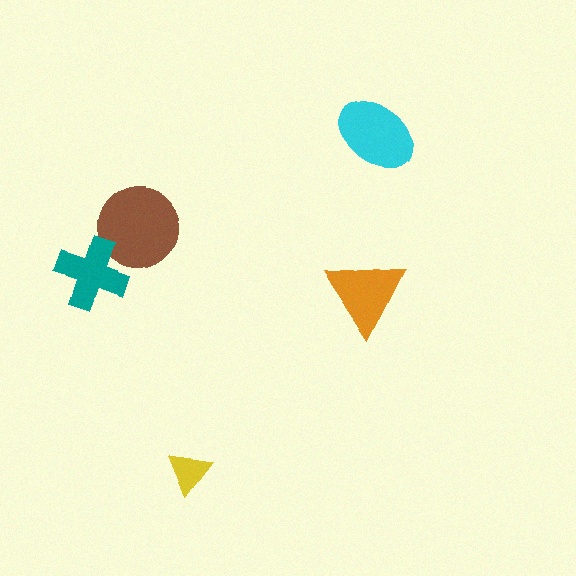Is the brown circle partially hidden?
Yes, it is partially covered by another shape.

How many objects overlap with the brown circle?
1 object overlaps with the brown circle.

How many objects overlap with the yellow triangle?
0 objects overlap with the yellow triangle.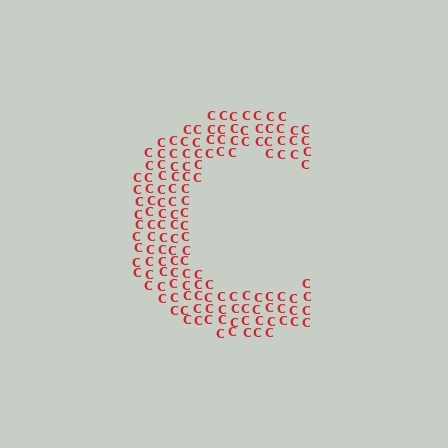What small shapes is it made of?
It is made of small letter C's.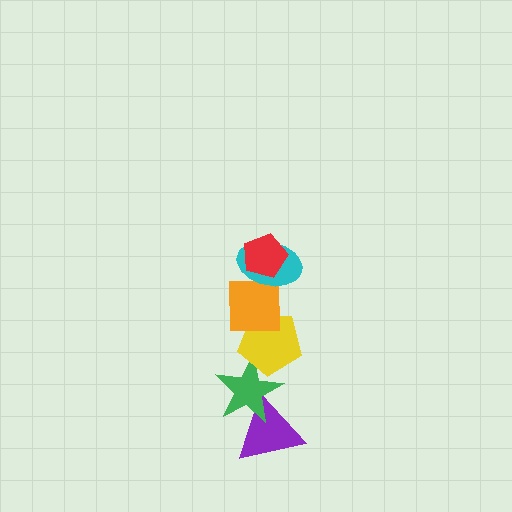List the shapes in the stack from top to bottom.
From top to bottom: the red pentagon, the cyan ellipse, the orange square, the yellow pentagon, the green star, the purple triangle.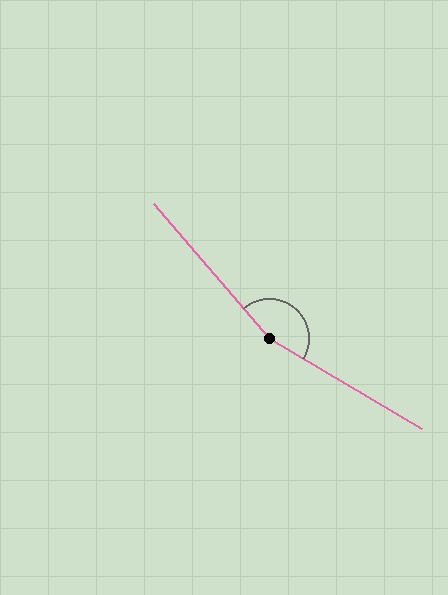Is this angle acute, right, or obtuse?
It is obtuse.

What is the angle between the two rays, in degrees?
Approximately 161 degrees.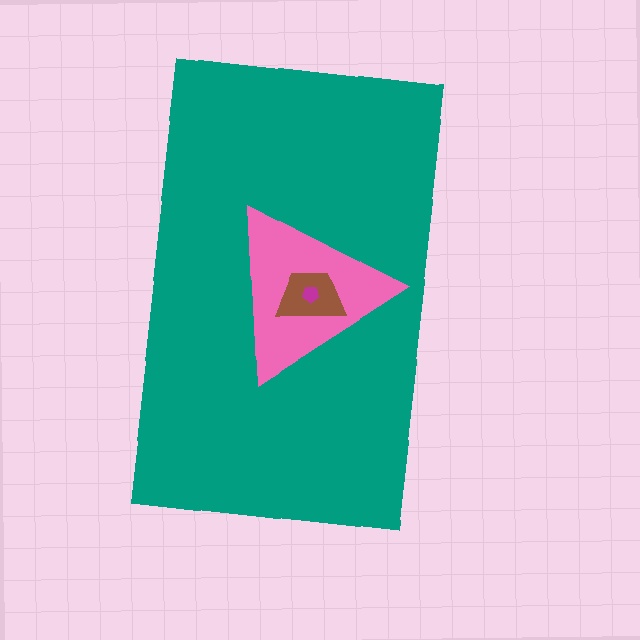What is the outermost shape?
The teal rectangle.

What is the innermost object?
The magenta pentagon.